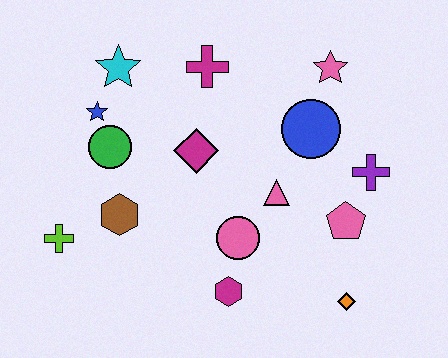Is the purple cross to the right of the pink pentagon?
Yes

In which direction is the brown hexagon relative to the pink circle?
The brown hexagon is to the left of the pink circle.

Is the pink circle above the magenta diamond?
No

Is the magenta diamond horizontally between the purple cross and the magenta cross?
No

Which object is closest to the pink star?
The blue circle is closest to the pink star.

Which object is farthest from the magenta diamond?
The orange diamond is farthest from the magenta diamond.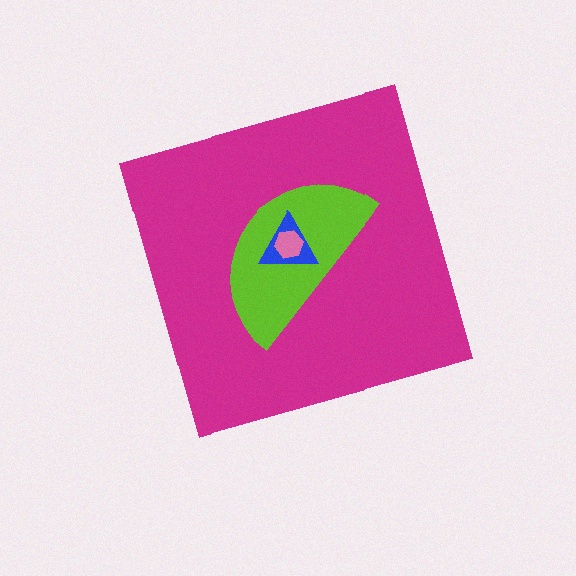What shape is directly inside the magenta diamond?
The lime semicircle.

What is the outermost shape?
The magenta diamond.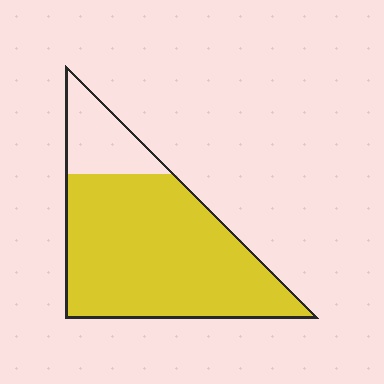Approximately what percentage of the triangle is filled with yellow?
Approximately 80%.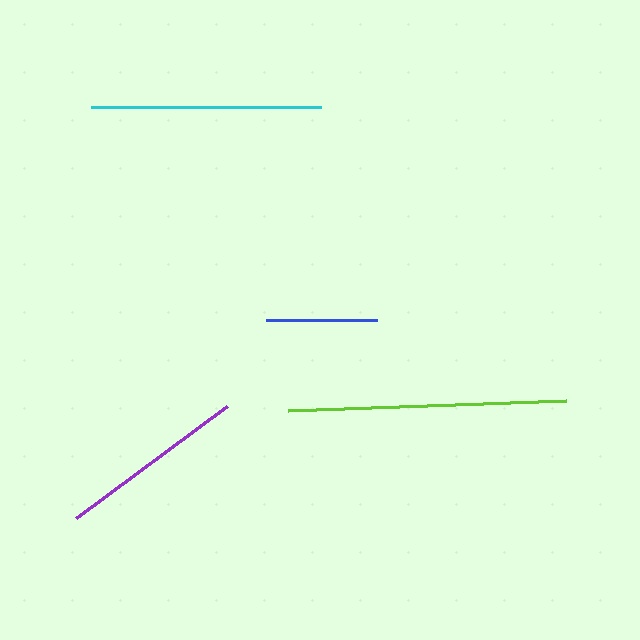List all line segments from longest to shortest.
From longest to shortest: lime, cyan, purple, blue.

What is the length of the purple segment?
The purple segment is approximately 188 pixels long.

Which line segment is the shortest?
The blue line is the shortest at approximately 111 pixels.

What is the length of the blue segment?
The blue segment is approximately 111 pixels long.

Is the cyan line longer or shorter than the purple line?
The cyan line is longer than the purple line.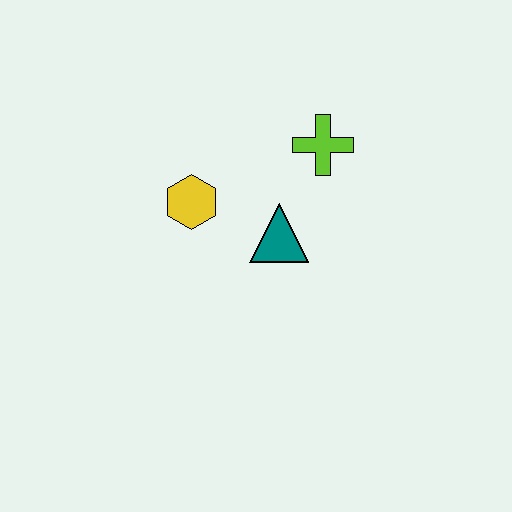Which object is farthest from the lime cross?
The yellow hexagon is farthest from the lime cross.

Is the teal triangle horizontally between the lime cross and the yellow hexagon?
Yes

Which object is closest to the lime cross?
The teal triangle is closest to the lime cross.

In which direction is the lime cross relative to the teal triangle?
The lime cross is above the teal triangle.